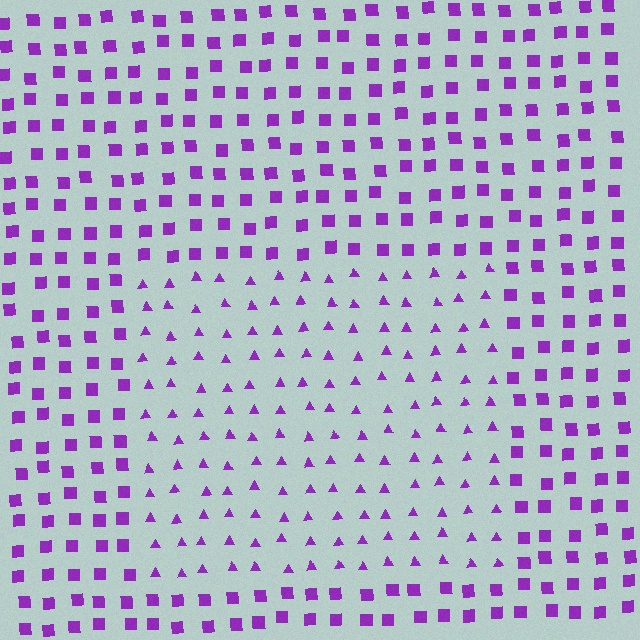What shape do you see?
I see a rectangle.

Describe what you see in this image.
The image is filled with small purple elements arranged in a uniform grid. A rectangle-shaped region contains triangles, while the surrounding area contains squares. The boundary is defined purely by the change in element shape.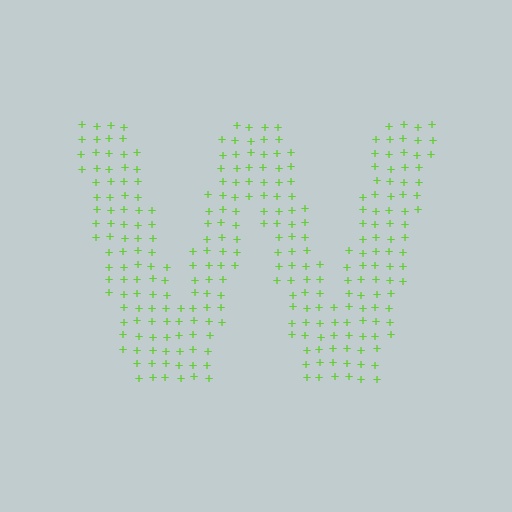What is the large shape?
The large shape is the letter W.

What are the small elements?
The small elements are plus signs.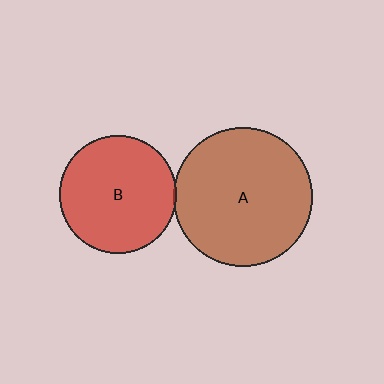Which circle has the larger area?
Circle A (brown).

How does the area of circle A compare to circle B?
Approximately 1.4 times.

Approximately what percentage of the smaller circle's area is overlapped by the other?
Approximately 5%.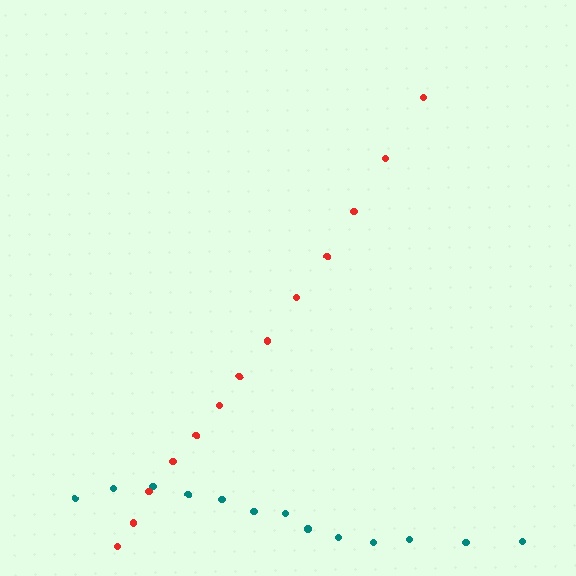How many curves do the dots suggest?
There are 2 distinct paths.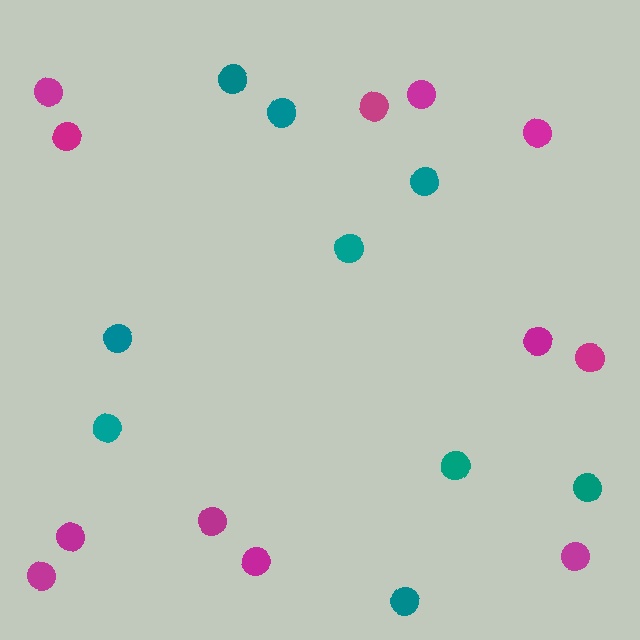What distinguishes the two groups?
There are 2 groups: one group of teal circles (9) and one group of magenta circles (12).